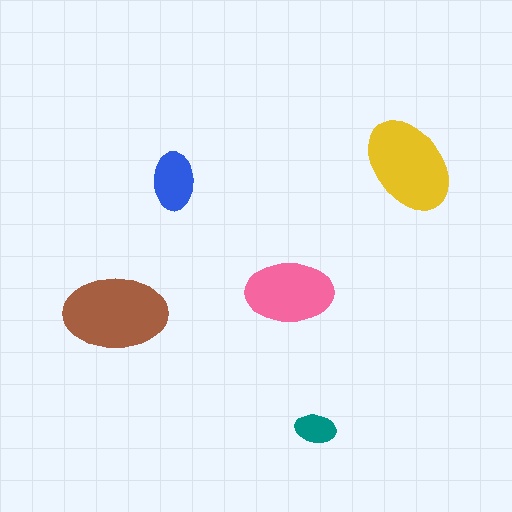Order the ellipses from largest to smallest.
the brown one, the yellow one, the pink one, the blue one, the teal one.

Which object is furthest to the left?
The brown ellipse is leftmost.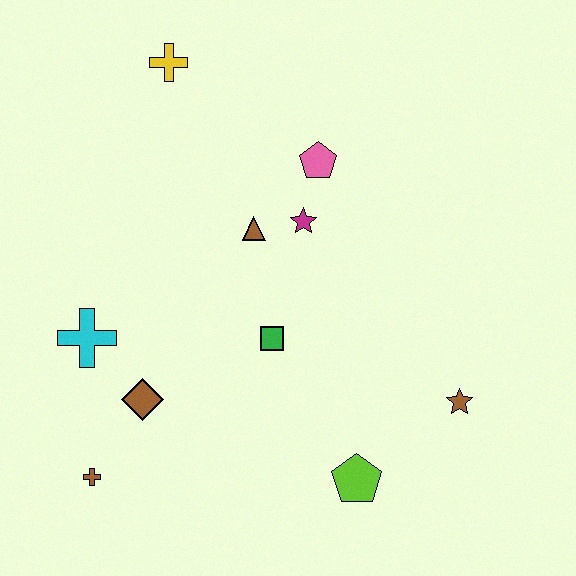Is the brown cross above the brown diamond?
No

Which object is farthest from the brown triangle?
The brown cross is farthest from the brown triangle.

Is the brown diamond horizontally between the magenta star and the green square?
No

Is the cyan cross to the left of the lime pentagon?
Yes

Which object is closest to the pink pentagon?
The magenta star is closest to the pink pentagon.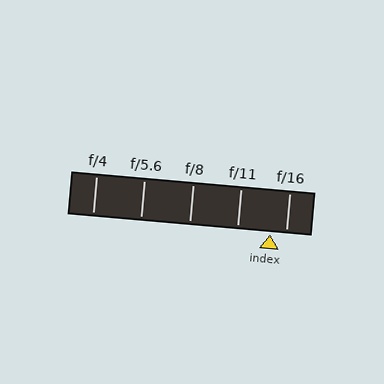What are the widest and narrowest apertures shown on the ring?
The widest aperture shown is f/4 and the narrowest is f/16.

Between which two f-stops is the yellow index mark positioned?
The index mark is between f/11 and f/16.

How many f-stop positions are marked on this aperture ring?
There are 5 f-stop positions marked.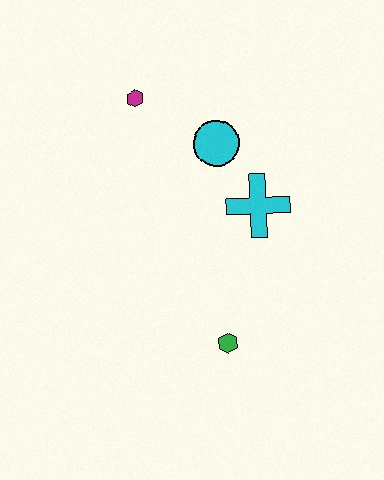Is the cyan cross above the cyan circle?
No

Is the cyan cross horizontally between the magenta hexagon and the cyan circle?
No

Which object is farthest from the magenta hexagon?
The green hexagon is farthest from the magenta hexagon.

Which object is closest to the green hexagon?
The cyan cross is closest to the green hexagon.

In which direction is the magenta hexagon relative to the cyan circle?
The magenta hexagon is to the left of the cyan circle.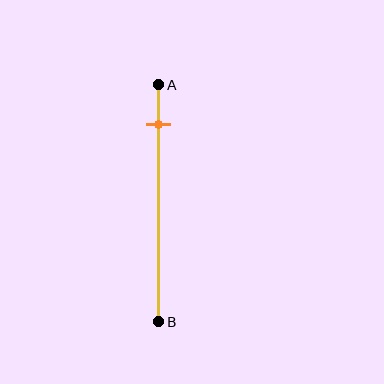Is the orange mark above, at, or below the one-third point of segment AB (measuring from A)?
The orange mark is above the one-third point of segment AB.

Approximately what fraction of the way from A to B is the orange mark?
The orange mark is approximately 15% of the way from A to B.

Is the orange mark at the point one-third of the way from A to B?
No, the mark is at about 15% from A, not at the 33% one-third point.